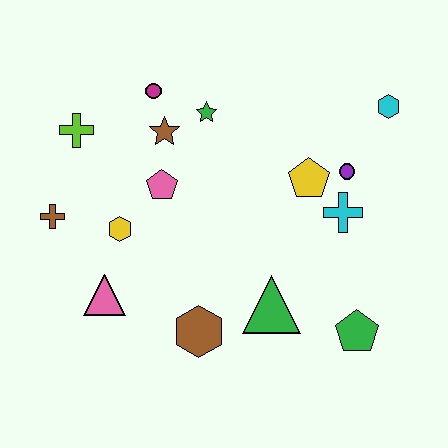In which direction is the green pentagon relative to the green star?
The green pentagon is below the green star.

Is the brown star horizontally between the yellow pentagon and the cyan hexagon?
No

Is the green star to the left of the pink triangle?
No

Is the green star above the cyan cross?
Yes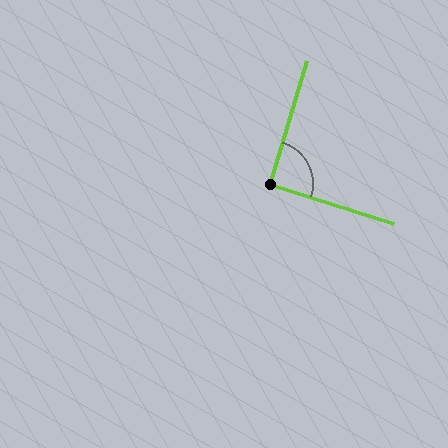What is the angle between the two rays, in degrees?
Approximately 91 degrees.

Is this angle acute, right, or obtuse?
It is approximately a right angle.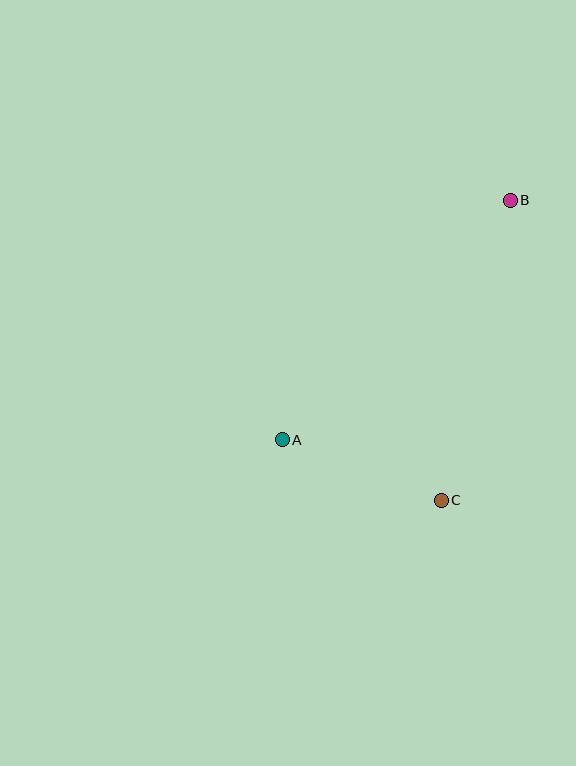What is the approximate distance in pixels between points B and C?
The distance between B and C is approximately 308 pixels.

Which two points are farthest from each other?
Points A and B are farthest from each other.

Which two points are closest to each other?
Points A and C are closest to each other.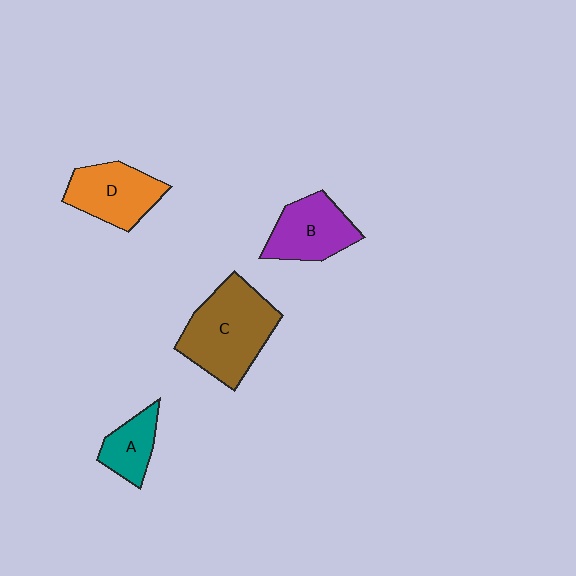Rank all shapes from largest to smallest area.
From largest to smallest: C (brown), D (orange), B (purple), A (teal).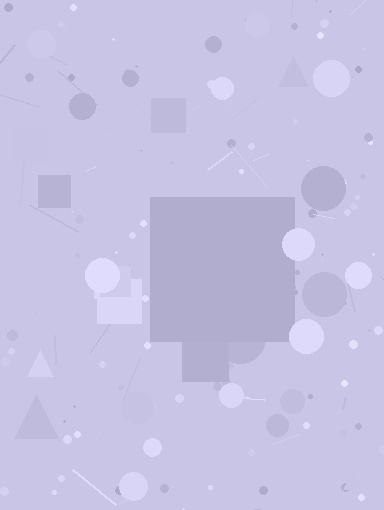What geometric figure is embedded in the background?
A square is embedded in the background.